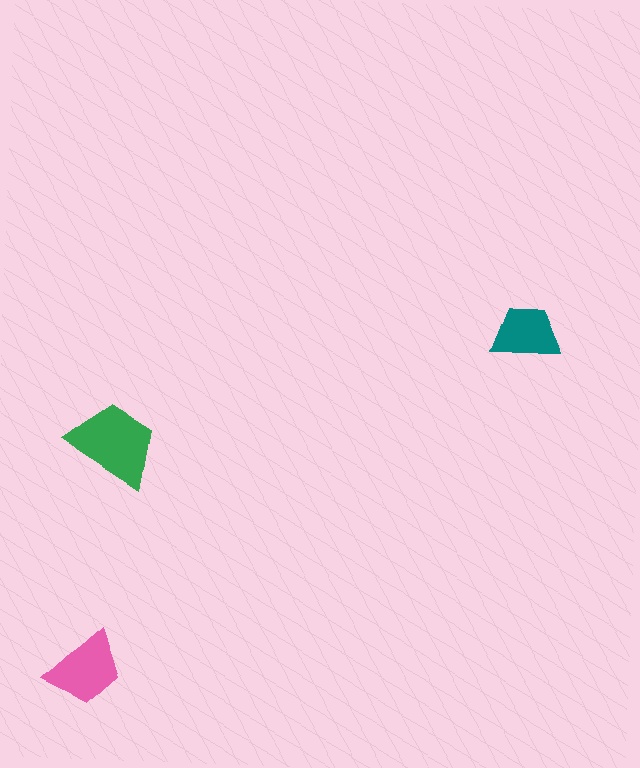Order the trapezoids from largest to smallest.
the green one, the pink one, the teal one.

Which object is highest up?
The teal trapezoid is topmost.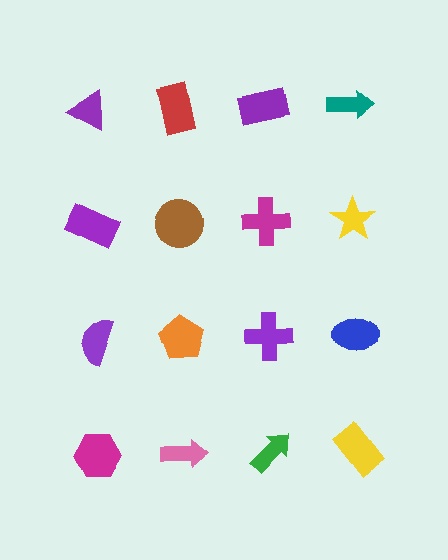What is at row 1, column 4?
A teal arrow.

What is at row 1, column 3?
A purple rectangle.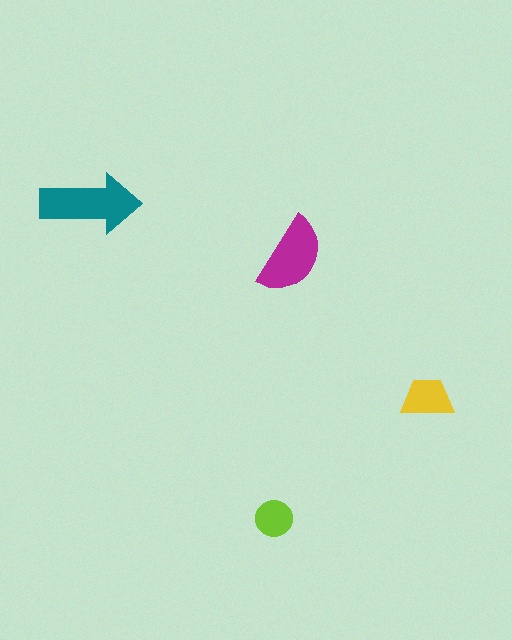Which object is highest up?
The teal arrow is topmost.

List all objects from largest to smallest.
The teal arrow, the magenta semicircle, the yellow trapezoid, the lime circle.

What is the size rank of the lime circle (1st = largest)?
4th.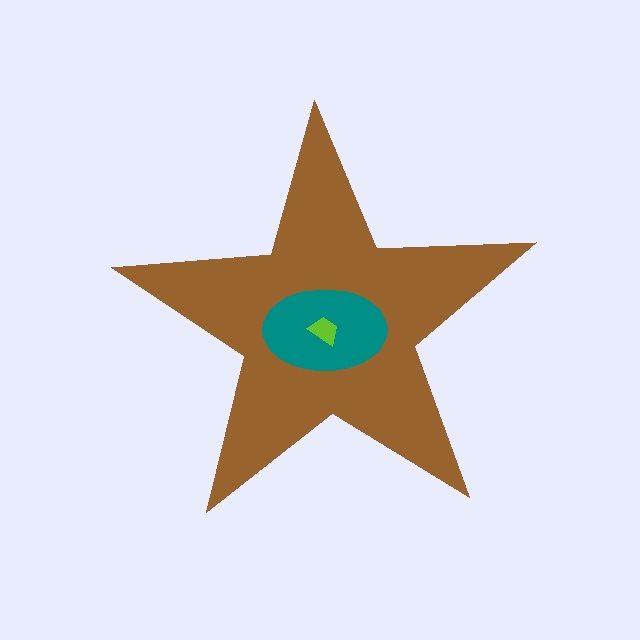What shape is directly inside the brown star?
The teal ellipse.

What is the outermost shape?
The brown star.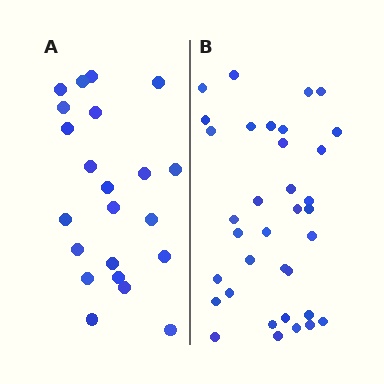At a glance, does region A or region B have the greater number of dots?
Region B (the right region) has more dots.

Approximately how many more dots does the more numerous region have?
Region B has approximately 15 more dots than region A.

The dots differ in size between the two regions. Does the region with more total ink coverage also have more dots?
No. Region A has more total ink coverage because its dots are larger, but region B actually contains more individual dots. Total area can be misleading — the number of items is what matters here.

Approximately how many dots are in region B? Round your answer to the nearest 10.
About 40 dots. (The exact count is 35, which rounds to 40.)